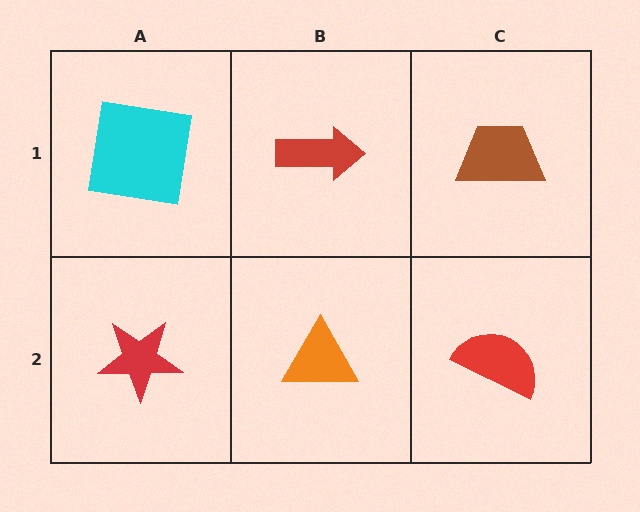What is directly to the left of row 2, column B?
A red star.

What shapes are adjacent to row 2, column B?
A red arrow (row 1, column B), a red star (row 2, column A), a red semicircle (row 2, column C).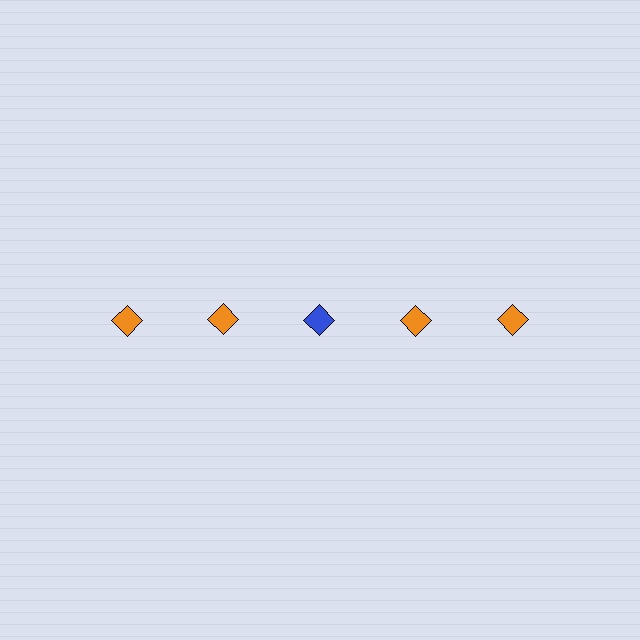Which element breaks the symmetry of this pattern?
The blue diamond in the top row, center column breaks the symmetry. All other shapes are orange diamonds.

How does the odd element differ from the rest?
It has a different color: blue instead of orange.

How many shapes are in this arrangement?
There are 5 shapes arranged in a grid pattern.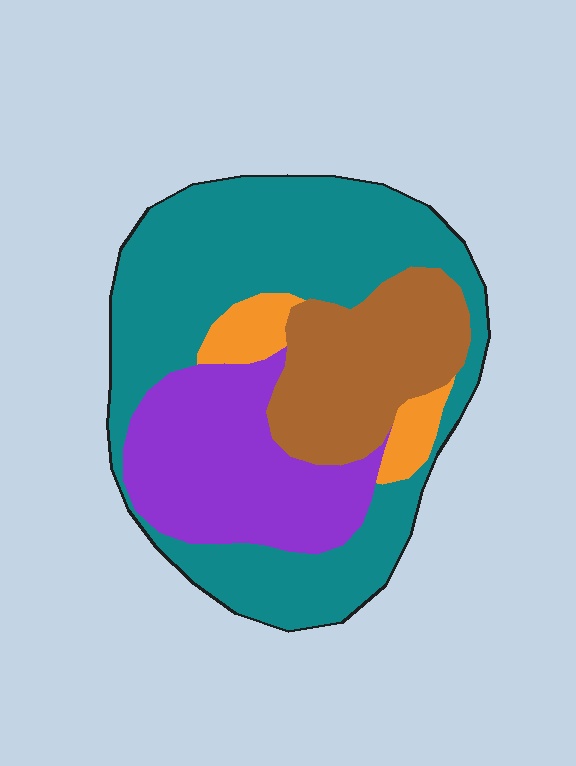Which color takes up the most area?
Teal, at roughly 50%.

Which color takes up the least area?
Orange, at roughly 5%.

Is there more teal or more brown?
Teal.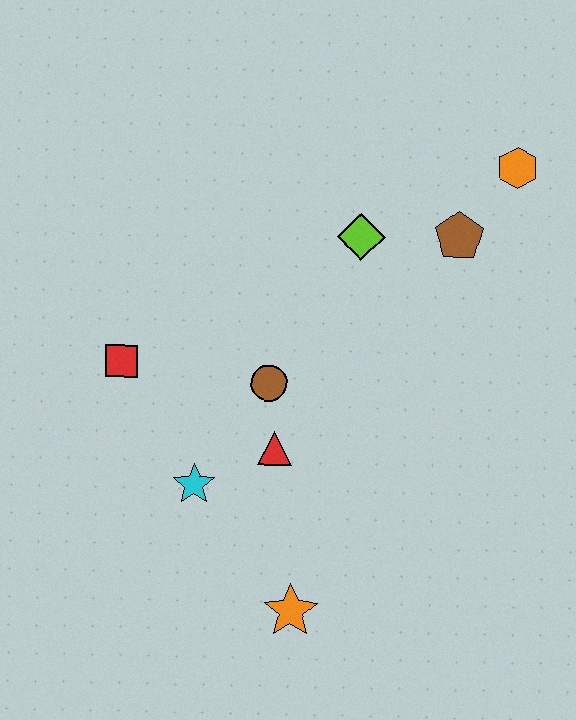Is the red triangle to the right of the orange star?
No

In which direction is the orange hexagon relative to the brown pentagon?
The orange hexagon is above the brown pentagon.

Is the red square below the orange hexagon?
Yes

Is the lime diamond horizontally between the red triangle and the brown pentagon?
Yes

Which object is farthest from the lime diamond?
The orange star is farthest from the lime diamond.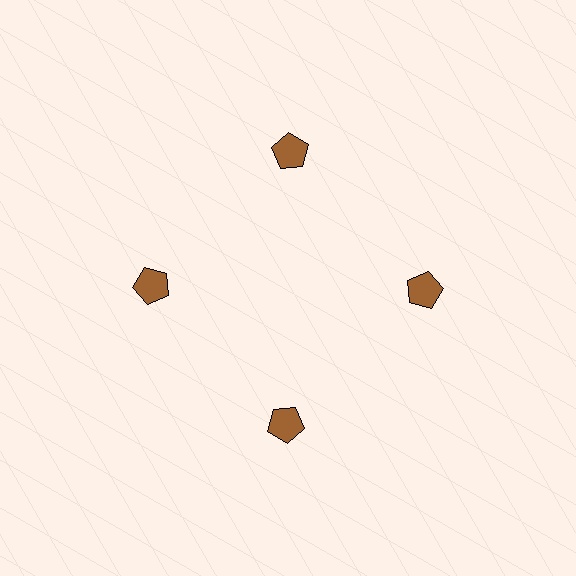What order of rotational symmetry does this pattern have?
This pattern has 4-fold rotational symmetry.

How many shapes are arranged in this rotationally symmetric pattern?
There are 4 shapes, arranged in 4 groups of 1.